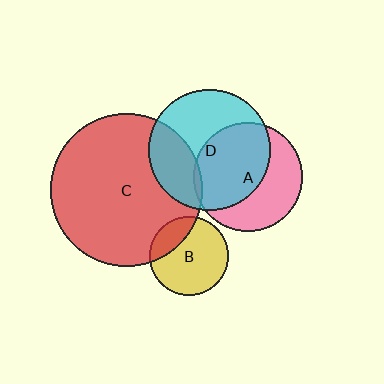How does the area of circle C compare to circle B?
Approximately 3.8 times.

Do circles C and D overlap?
Yes.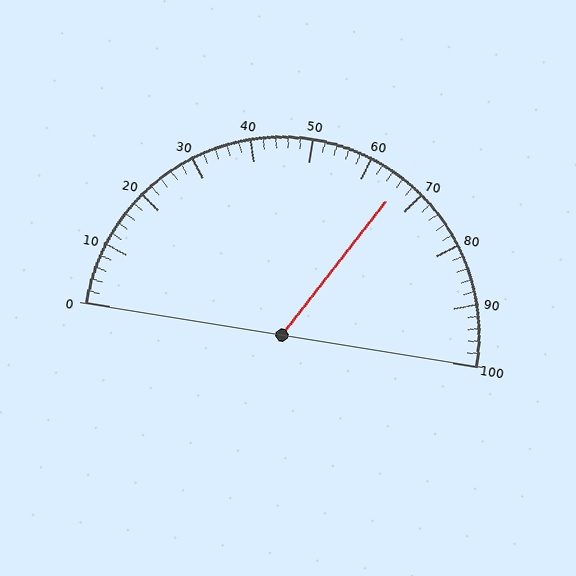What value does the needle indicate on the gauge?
The needle indicates approximately 66.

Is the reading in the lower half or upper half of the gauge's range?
The reading is in the upper half of the range (0 to 100).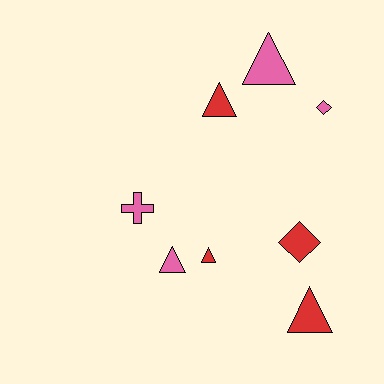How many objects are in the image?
There are 8 objects.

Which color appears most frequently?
Red, with 4 objects.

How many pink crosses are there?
There is 1 pink cross.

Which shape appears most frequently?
Triangle, with 5 objects.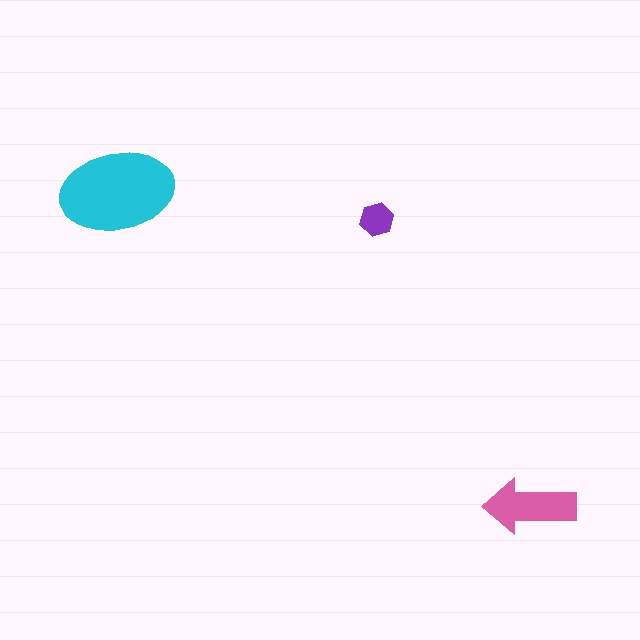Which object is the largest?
The cyan ellipse.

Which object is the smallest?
The purple hexagon.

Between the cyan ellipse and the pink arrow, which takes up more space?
The cyan ellipse.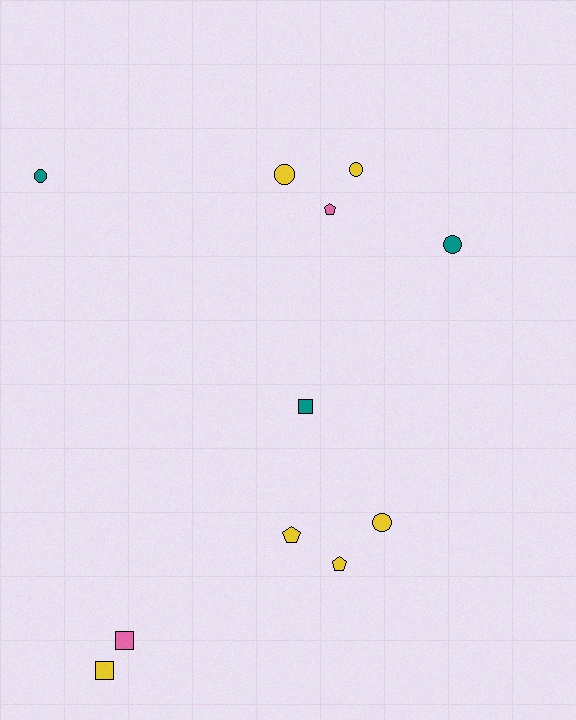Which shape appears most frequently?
Circle, with 5 objects.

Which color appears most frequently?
Yellow, with 6 objects.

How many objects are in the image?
There are 11 objects.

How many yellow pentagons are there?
There are 2 yellow pentagons.